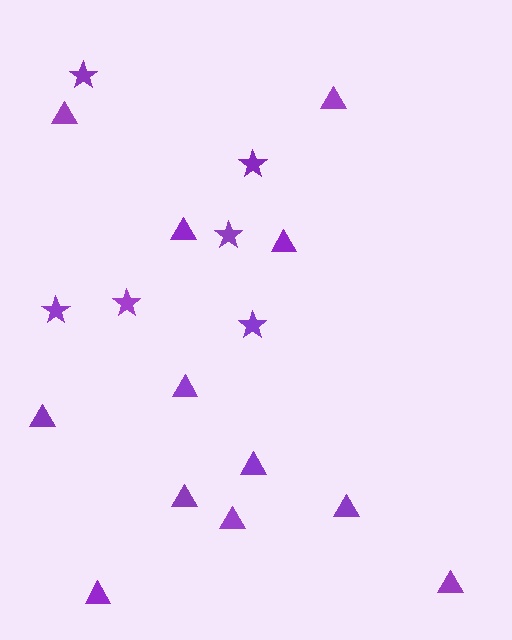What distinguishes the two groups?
There are 2 groups: one group of stars (6) and one group of triangles (12).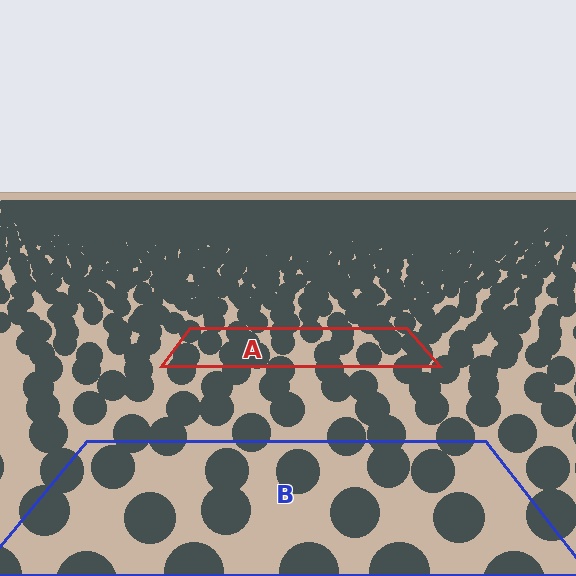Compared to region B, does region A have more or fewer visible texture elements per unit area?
Region A has more texture elements per unit area — they are packed more densely because it is farther away.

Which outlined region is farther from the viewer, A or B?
Region A is farther from the viewer — the texture elements inside it appear smaller and more densely packed.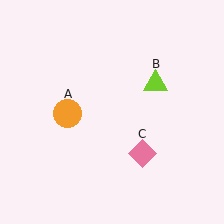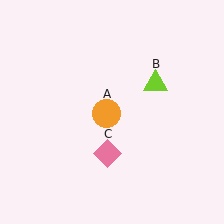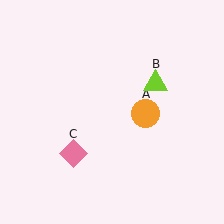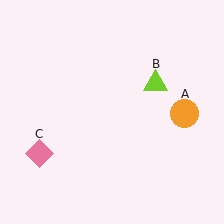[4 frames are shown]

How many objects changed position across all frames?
2 objects changed position: orange circle (object A), pink diamond (object C).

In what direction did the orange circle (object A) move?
The orange circle (object A) moved right.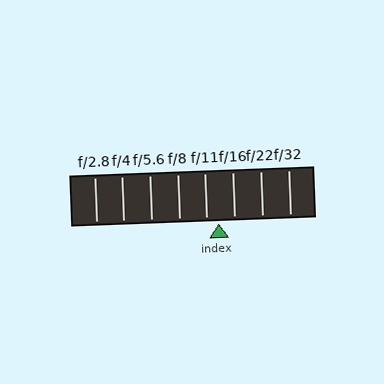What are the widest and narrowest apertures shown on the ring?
The widest aperture shown is f/2.8 and the narrowest is f/32.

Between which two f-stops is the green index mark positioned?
The index mark is between f/11 and f/16.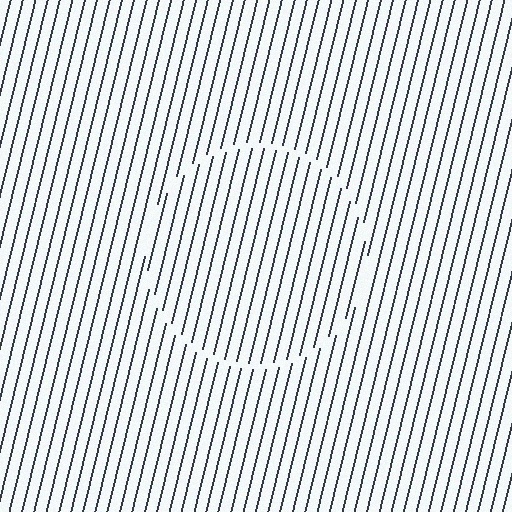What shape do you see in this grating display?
An illusory circle. The interior of the shape contains the same grating, shifted by half a period — the contour is defined by the phase discontinuity where line-ends from the inner and outer gratings abut.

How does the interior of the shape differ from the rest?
The interior of the shape contains the same grating, shifted by half a period — the contour is defined by the phase discontinuity where line-ends from the inner and outer gratings abut.